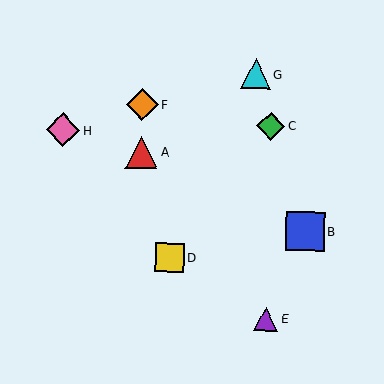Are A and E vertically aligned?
No, A is at x≈141 and E is at x≈266.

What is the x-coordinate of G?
Object G is at x≈256.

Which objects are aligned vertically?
Objects A, F are aligned vertically.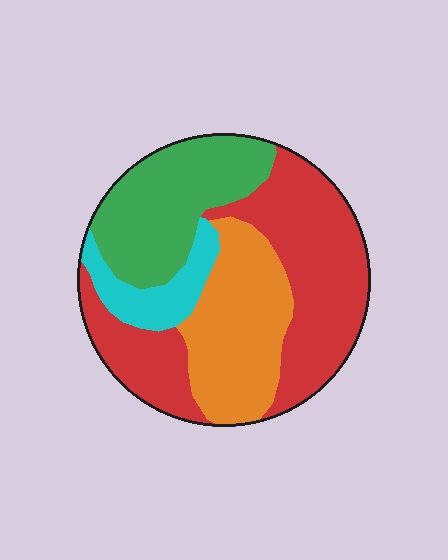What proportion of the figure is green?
Green takes up less than a quarter of the figure.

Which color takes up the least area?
Cyan, at roughly 10%.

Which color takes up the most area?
Red, at roughly 40%.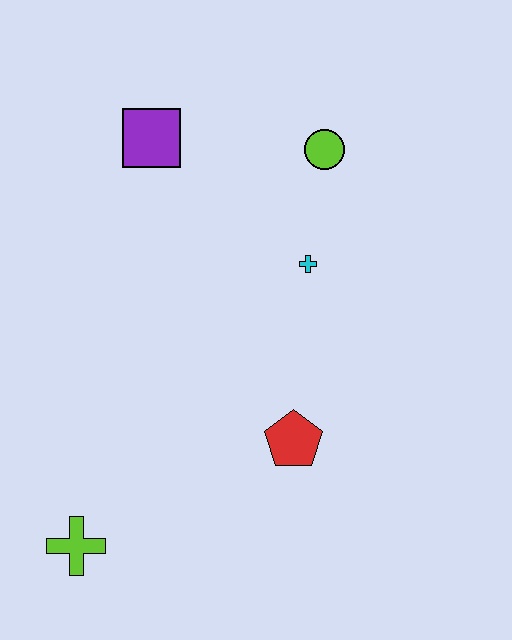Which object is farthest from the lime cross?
The lime circle is farthest from the lime cross.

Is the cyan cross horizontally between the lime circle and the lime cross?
Yes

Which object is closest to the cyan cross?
The lime circle is closest to the cyan cross.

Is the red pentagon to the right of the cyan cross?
No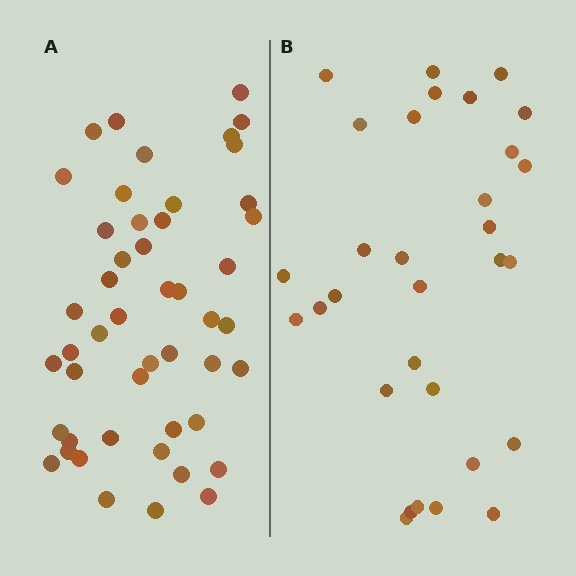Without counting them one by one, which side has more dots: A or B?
Region A (the left region) has more dots.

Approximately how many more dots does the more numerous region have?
Region A has approximately 15 more dots than region B.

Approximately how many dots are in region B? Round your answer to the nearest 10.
About 30 dots. (The exact count is 31, which rounds to 30.)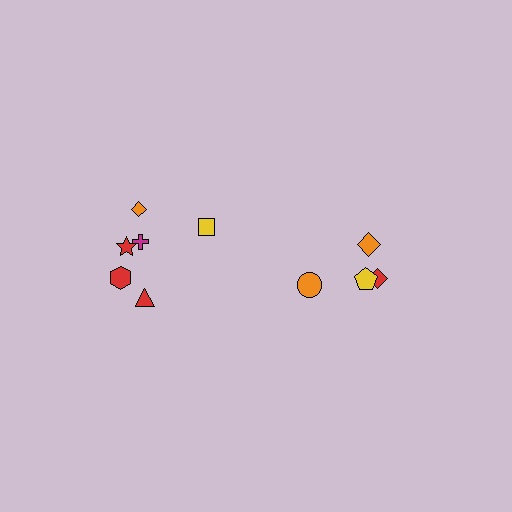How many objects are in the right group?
There are 4 objects.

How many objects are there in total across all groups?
There are 10 objects.